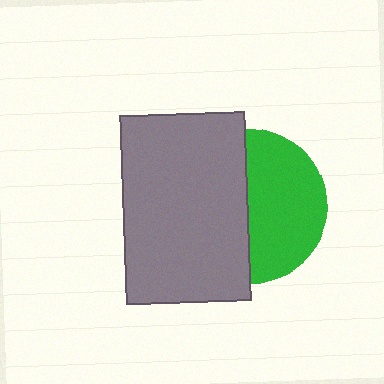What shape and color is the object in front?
The object in front is a gray rectangle.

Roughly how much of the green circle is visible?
About half of it is visible (roughly 52%).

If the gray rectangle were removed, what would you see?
You would see the complete green circle.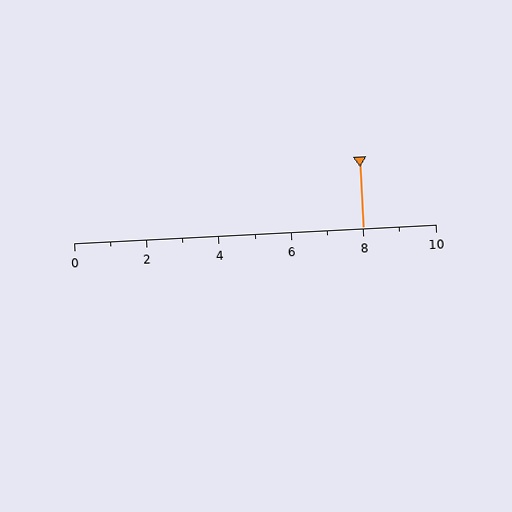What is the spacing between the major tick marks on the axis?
The major ticks are spaced 2 apart.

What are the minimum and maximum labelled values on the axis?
The axis runs from 0 to 10.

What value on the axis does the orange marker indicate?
The marker indicates approximately 8.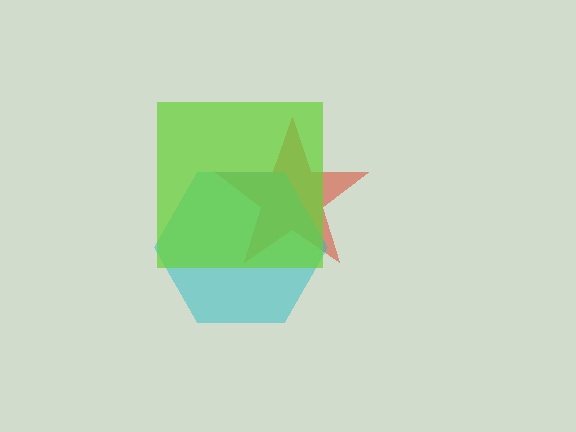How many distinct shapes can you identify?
There are 3 distinct shapes: a red star, a cyan hexagon, a lime square.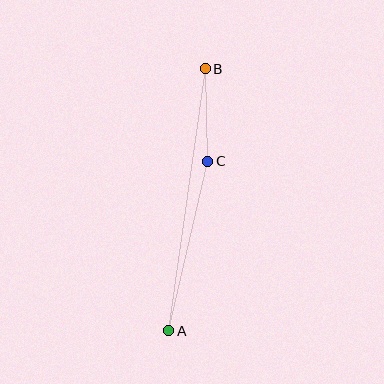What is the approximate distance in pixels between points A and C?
The distance between A and C is approximately 174 pixels.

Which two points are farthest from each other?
Points A and B are farthest from each other.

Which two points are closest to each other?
Points B and C are closest to each other.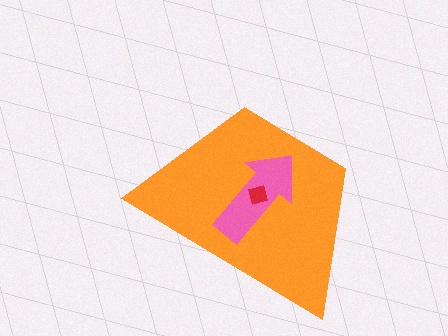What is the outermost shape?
The orange trapezoid.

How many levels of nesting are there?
3.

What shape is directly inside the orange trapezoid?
The pink arrow.